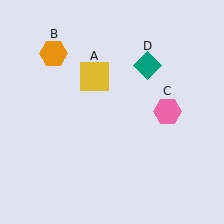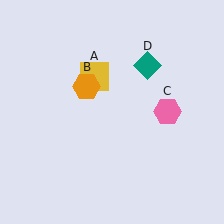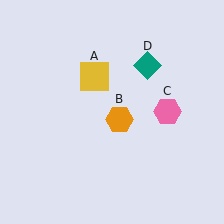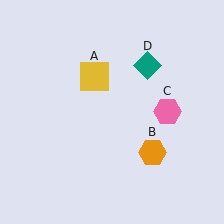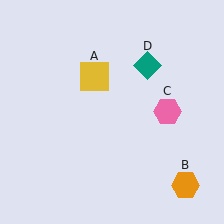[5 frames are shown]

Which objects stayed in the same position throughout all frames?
Yellow square (object A) and pink hexagon (object C) and teal diamond (object D) remained stationary.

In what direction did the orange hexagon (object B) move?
The orange hexagon (object B) moved down and to the right.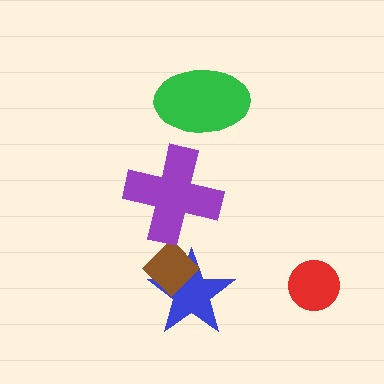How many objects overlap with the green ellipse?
0 objects overlap with the green ellipse.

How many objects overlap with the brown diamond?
1 object overlaps with the brown diamond.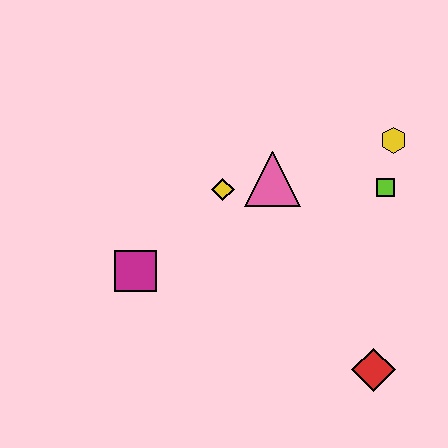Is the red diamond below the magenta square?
Yes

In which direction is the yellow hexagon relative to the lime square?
The yellow hexagon is above the lime square.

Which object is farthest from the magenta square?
The yellow hexagon is farthest from the magenta square.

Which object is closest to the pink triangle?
The yellow diamond is closest to the pink triangle.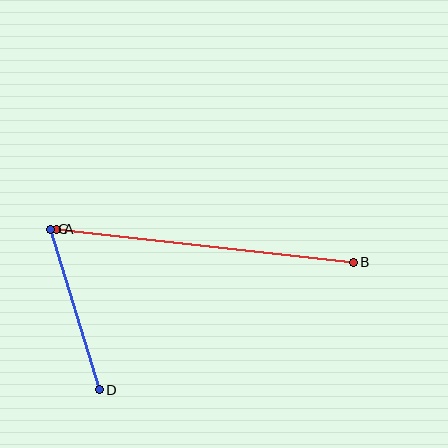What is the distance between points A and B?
The distance is approximately 298 pixels.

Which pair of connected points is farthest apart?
Points A and B are farthest apart.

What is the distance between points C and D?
The distance is approximately 168 pixels.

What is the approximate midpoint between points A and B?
The midpoint is at approximately (205, 246) pixels.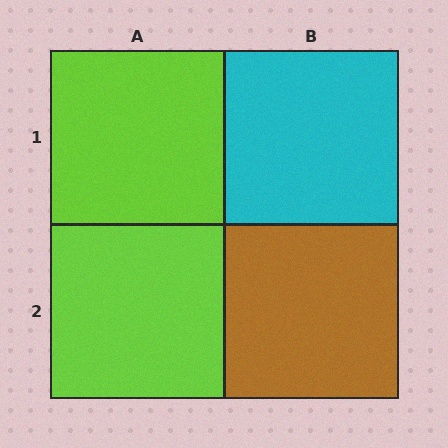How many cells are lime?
2 cells are lime.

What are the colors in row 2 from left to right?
Lime, brown.